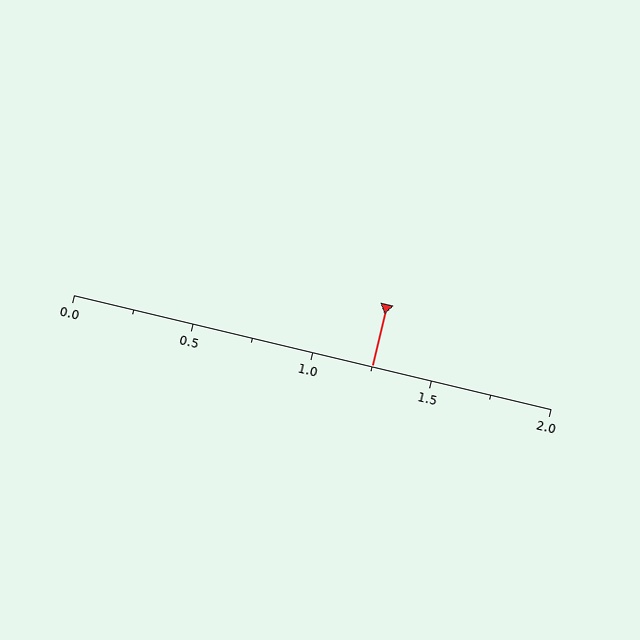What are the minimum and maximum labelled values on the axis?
The axis runs from 0.0 to 2.0.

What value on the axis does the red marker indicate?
The marker indicates approximately 1.25.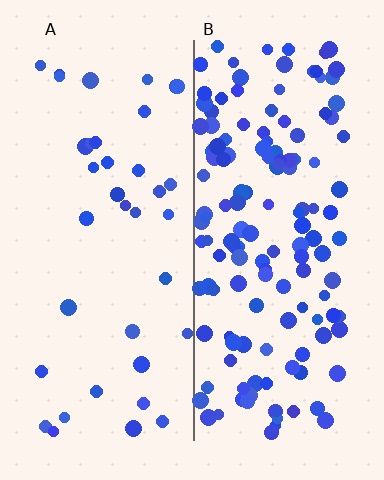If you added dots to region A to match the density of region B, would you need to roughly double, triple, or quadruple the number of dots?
Approximately quadruple.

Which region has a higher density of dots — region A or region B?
B (the right).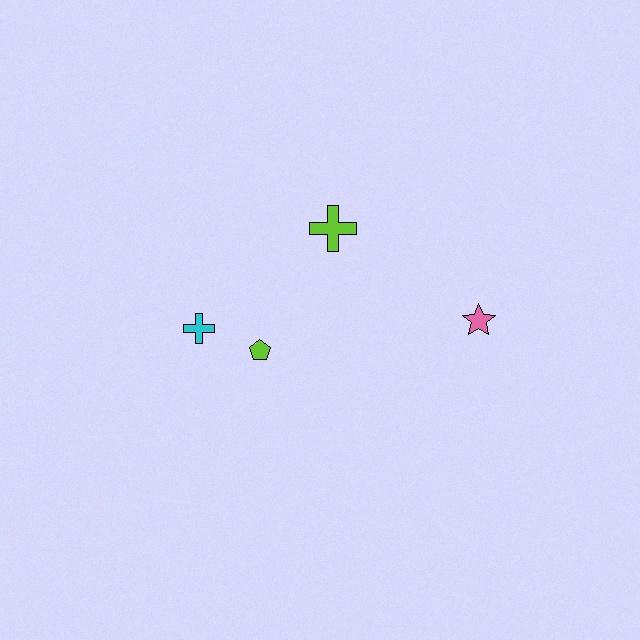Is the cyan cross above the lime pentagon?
Yes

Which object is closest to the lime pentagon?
The cyan cross is closest to the lime pentagon.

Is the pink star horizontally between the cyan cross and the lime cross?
No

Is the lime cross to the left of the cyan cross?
No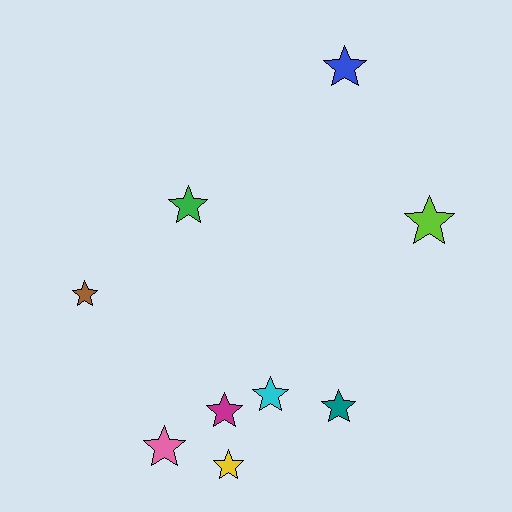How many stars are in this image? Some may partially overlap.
There are 9 stars.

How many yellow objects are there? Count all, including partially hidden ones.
There is 1 yellow object.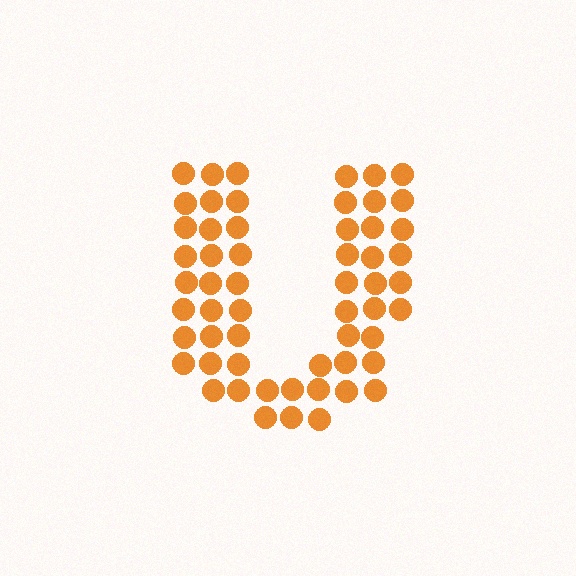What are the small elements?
The small elements are circles.